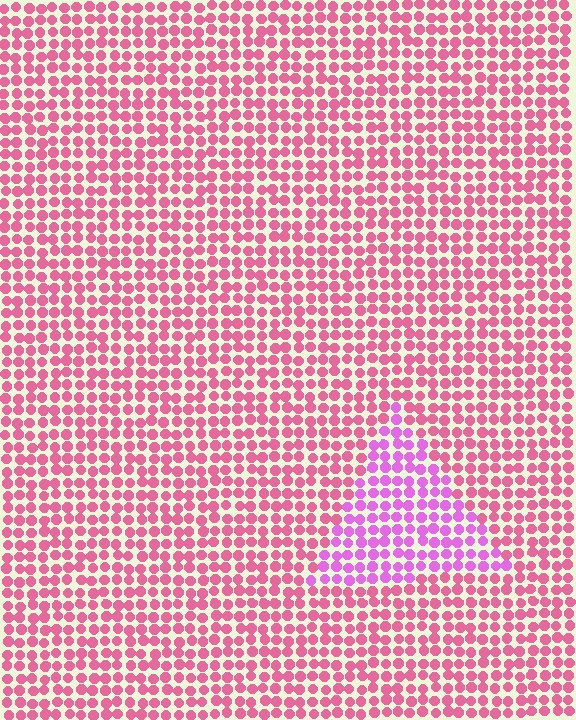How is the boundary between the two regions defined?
The boundary is defined purely by a slight shift in hue (about 36 degrees). Spacing, size, and orientation are identical on both sides.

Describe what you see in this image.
The image is filled with small pink elements in a uniform arrangement. A triangle-shaped region is visible where the elements are tinted to a slightly different hue, forming a subtle color boundary.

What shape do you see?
I see a triangle.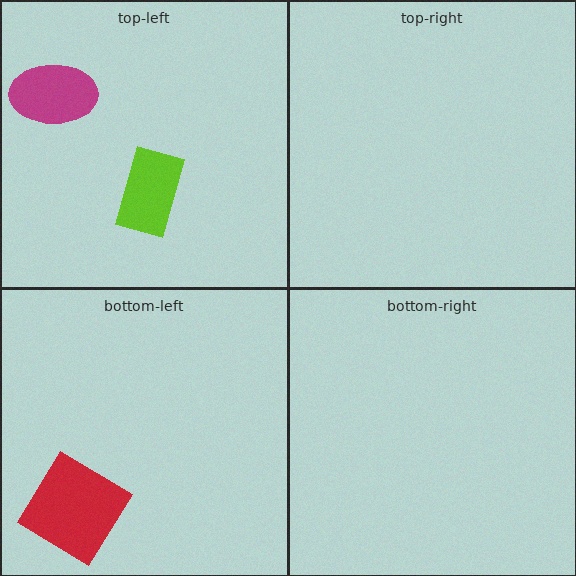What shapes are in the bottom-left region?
The red diamond.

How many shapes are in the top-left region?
2.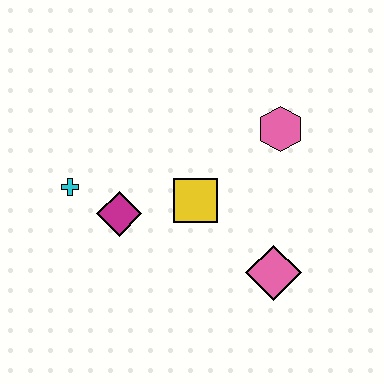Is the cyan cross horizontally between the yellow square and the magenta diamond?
No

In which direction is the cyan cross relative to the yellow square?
The cyan cross is to the left of the yellow square.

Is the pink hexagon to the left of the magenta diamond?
No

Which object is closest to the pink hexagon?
The yellow square is closest to the pink hexagon.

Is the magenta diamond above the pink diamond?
Yes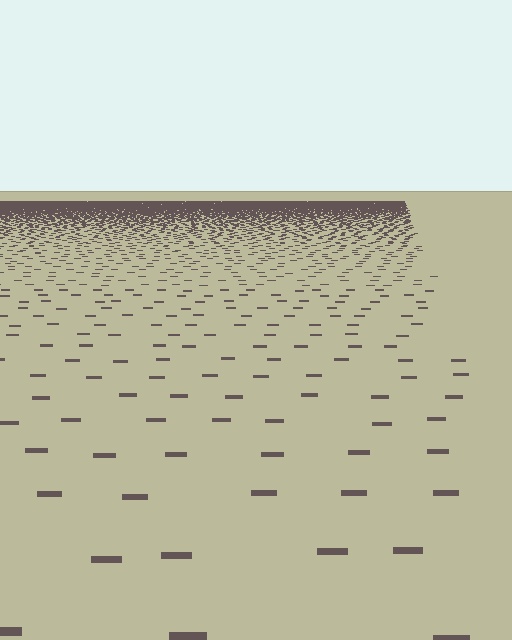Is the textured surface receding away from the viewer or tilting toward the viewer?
The surface is receding away from the viewer. Texture elements get smaller and denser toward the top.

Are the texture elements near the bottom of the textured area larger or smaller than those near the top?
Larger. Near the bottom, elements are closer to the viewer and appear at a bigger on-screen size.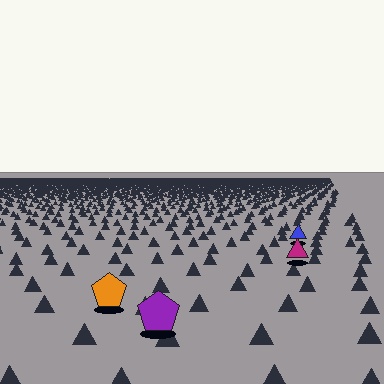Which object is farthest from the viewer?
The blue triangle is farthest from the viewer. It appears smaller and the ground texture around it is denser.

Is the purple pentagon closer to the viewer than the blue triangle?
Yes. The purple pentagon is closer — you can tell from the texture gradient: the ground texture is coarser near it.